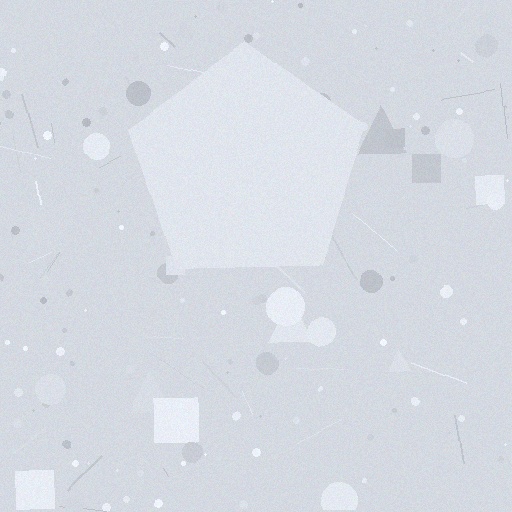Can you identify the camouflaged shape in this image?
The camouflaged shape is a pentagon.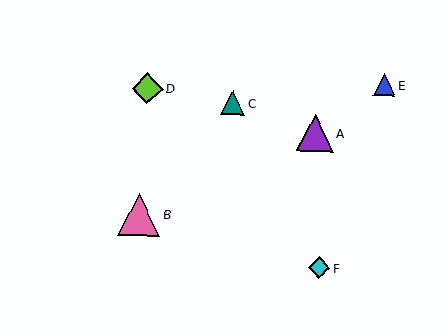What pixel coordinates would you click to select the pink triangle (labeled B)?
Click at (139, 215) to select the pink triangle B.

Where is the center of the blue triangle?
The center of the blue triangle is at (384, 85).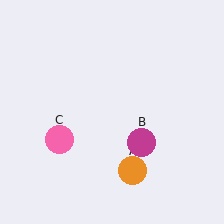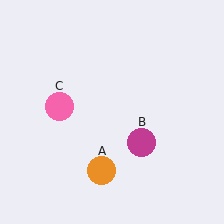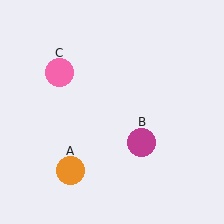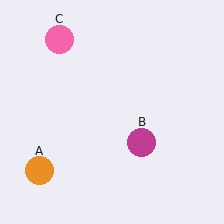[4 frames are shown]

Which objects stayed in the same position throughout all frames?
Magenta circle (object B) remained stationary.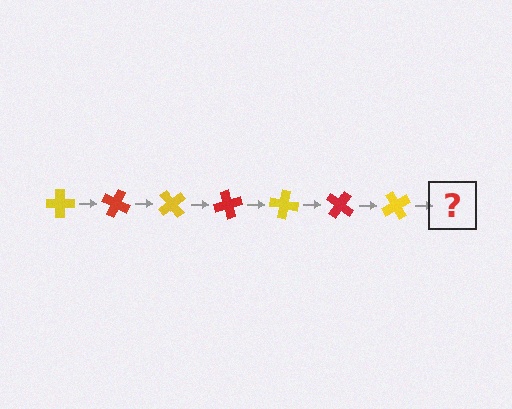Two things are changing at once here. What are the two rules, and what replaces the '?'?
The two rules are that it rotates 25 degrees each step and the color cycles through yellow and red. The '?' should be a red cross, rotated 175 degrees from the start.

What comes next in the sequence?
The next element should be a red cross, rotated 175 degrees from the start.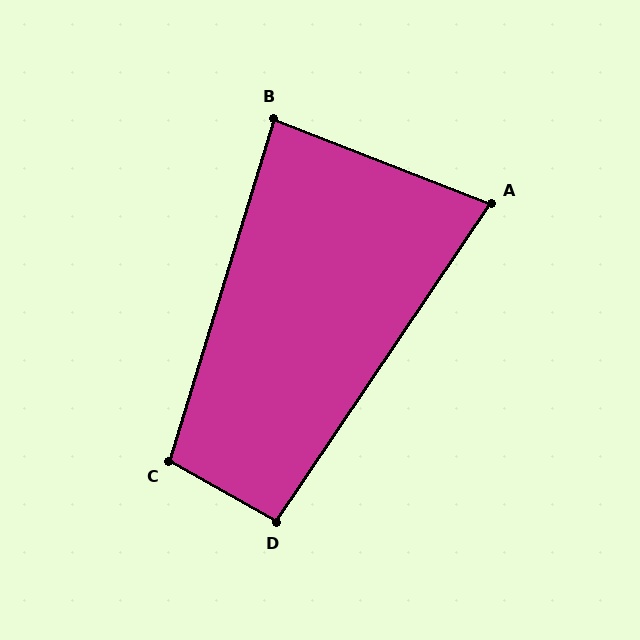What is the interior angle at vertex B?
Approximately 86 degrees (approximately right).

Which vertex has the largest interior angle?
C, at approximately 103 degrees.